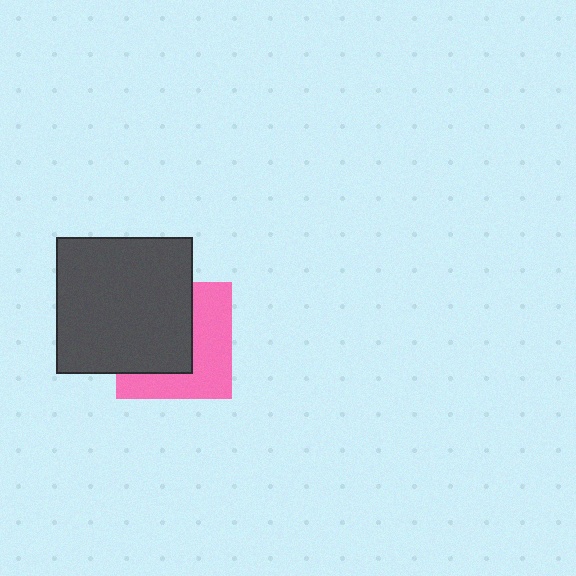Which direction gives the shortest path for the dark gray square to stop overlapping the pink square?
Moving toward the upper-left gives the shortest separation.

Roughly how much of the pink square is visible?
About half of it is visible (roughly 48%).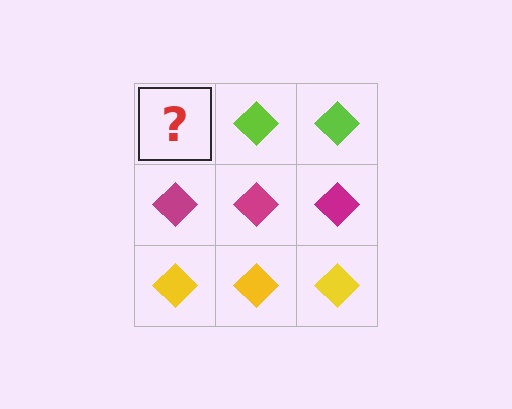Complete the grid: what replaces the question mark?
The question mark should be replaced with a lime diamond.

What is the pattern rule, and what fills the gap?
The rule is that each row has a consistent color. The gap should be filled with a lime diamond.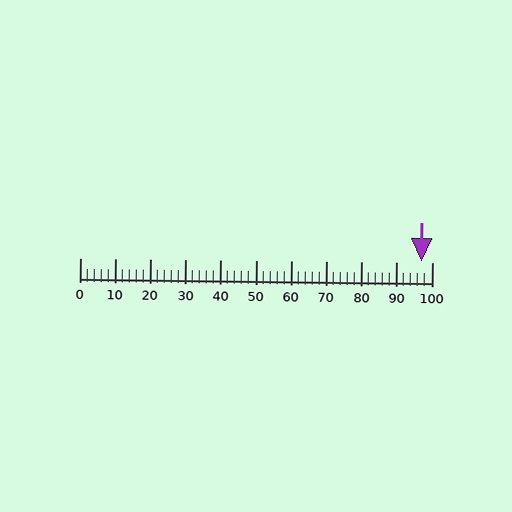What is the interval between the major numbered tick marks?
The major tick marks are spaced 10 units apart.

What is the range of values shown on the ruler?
The ruler shows values from 0 to 100.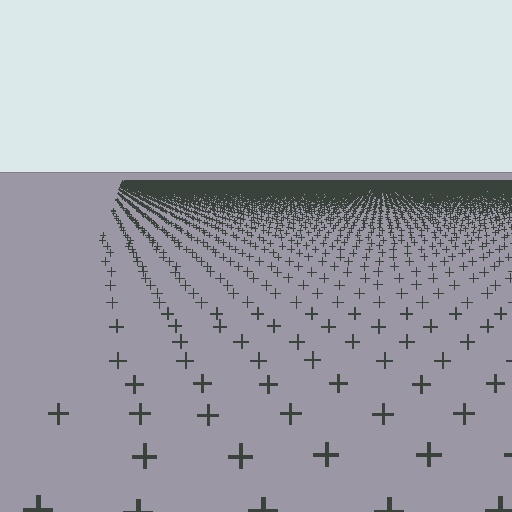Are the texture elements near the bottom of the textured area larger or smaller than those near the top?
Larger. Near the bottom, elements are closer to the viewer and appear at a bigger on-screen size.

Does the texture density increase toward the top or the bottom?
Density increases toward the top.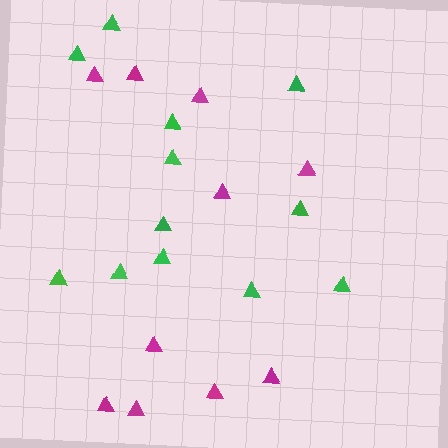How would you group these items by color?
There are 2 groups: one group of magenta triangles (10) and one group of green triangles (12).